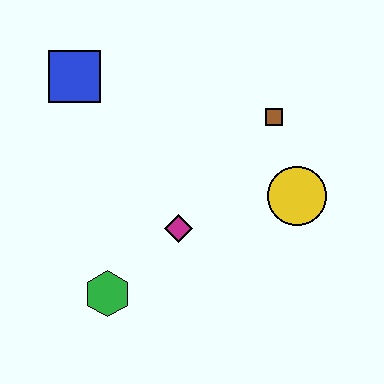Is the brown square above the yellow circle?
Yes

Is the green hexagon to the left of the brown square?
Yes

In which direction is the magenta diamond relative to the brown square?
The magenta diamond is below the brown square.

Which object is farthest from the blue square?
The yellow circle is farthest from the blue square.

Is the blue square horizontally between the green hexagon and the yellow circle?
No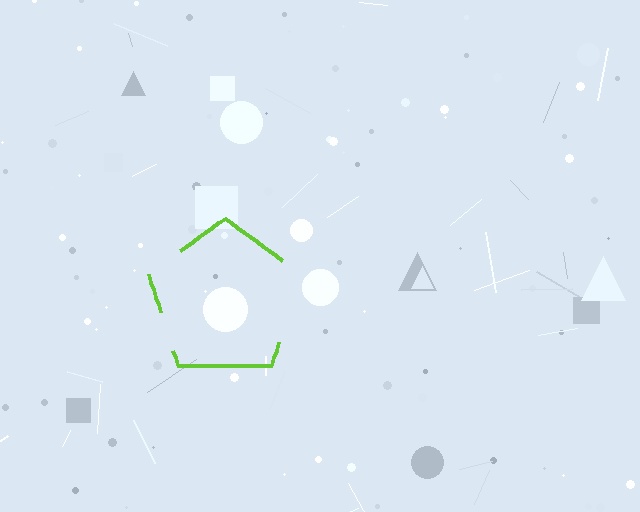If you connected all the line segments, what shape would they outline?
They would outline a pentagon.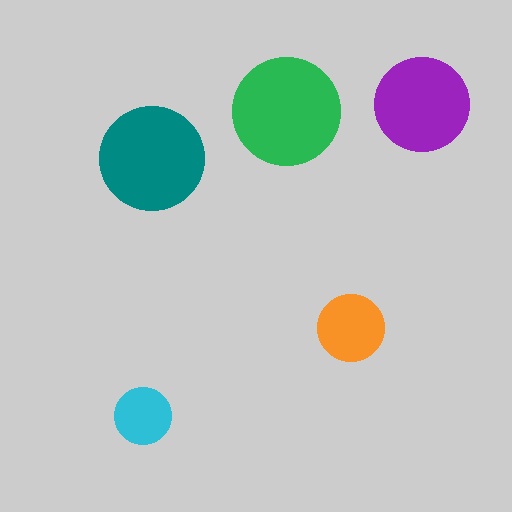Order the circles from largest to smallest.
the green one, the teal one, the purple one, the orange one, the cyan one.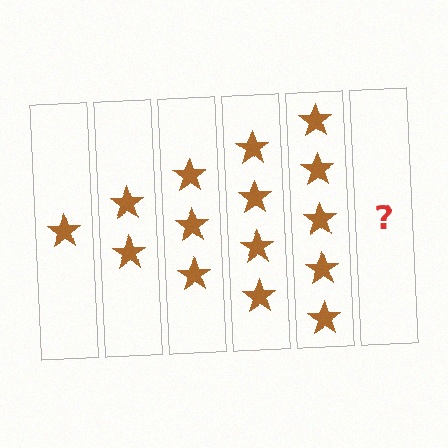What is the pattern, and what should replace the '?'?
The pattern is that each step adds one more star. The '?' should be 6 stars.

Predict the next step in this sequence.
The next step is 6 stars.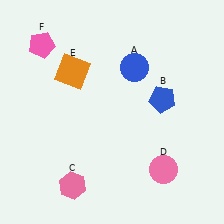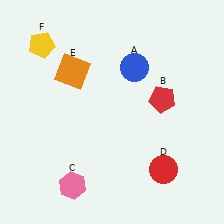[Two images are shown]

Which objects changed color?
B changed from blue to red. D changed from pink to red. F changed from pink to yellow.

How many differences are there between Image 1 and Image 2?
There are 3 differences between the two images.